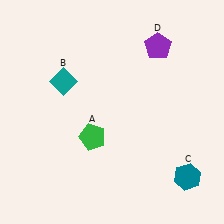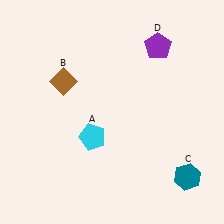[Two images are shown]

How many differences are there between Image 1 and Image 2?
There are 2 differences between the two images.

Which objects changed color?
A changed from green to cyan. B changed from teal to brown.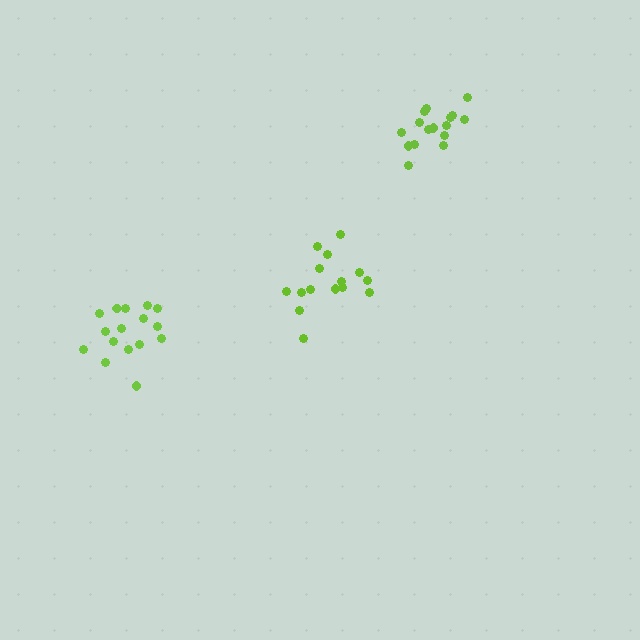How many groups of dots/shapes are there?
There are 3 groups.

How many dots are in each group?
Group 1: 16 dots, Group 2: 15 dots, Group 3: 16 dots (47 total).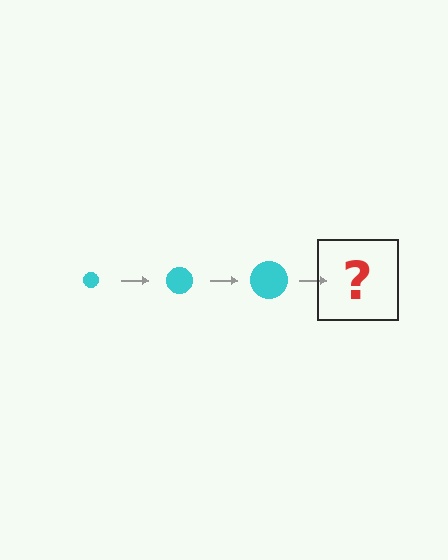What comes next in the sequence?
The next element should be a cyan circle, larger than the previous one.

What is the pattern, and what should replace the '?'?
The pattern is that the circle gets progressively larger each step. The '?' should be a cyan circle, larger than the previous one.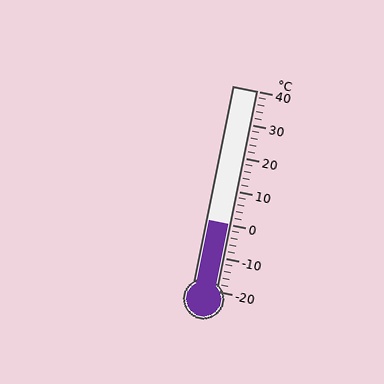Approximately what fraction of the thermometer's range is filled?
The thermometer is filled to approximately 35% of its range.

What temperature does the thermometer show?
The thermometer shows approximately 0°C.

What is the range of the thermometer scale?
The thermometer scale ranges from -20°C to 40°C.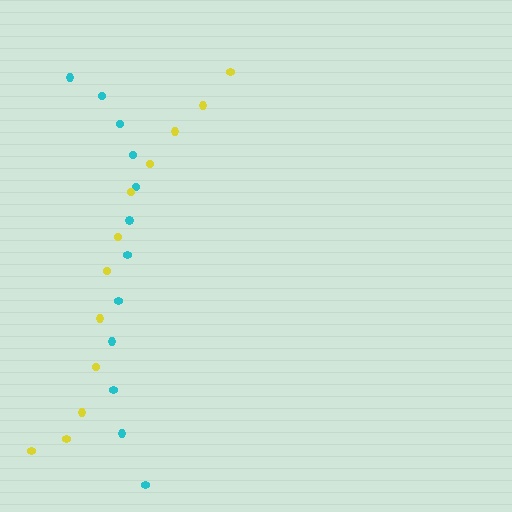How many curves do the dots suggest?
There are 2 distinct paths.